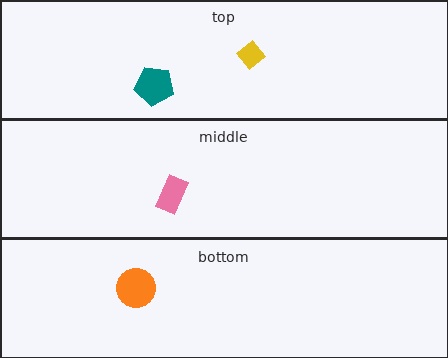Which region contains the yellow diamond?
The top region.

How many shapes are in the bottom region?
1.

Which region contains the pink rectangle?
The middle region.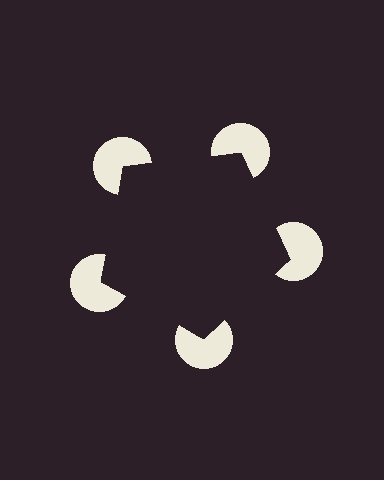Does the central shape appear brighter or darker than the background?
It typically appears slightly darker than the background, even though no actual brightness change is drawn.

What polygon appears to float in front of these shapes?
An illusory pentagon — its edges are inferred from the aligned wedge cuts in the pac-man discs, not physically drawn.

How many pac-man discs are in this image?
There are 5 — one at each vertex of the illusory pentagon.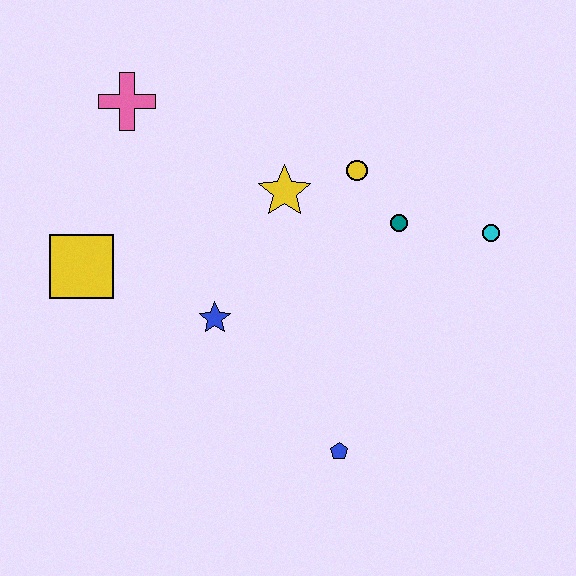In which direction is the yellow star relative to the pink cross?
The yellow star is to the right of the pink cross.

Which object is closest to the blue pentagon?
The blue star is closest to the blue pentagon.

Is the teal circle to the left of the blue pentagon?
No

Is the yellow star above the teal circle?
Yes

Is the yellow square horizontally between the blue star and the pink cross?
No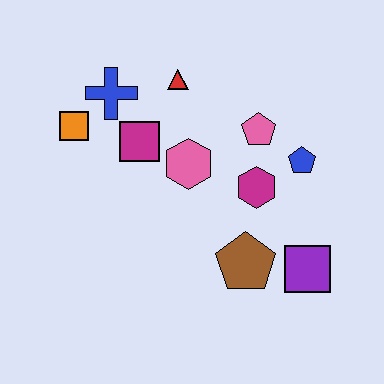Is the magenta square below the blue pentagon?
No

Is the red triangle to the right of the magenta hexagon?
No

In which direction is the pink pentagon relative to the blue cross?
The pink pentagon is to the right of the blue cross.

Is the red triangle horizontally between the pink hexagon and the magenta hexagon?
No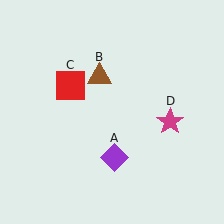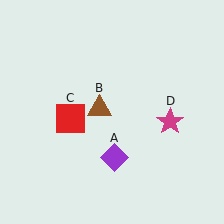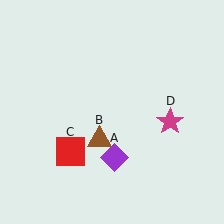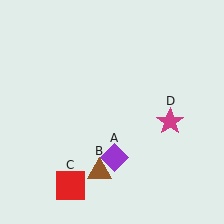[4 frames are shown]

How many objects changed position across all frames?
2 objects changed position: brown triangle (object B), red square (object C).